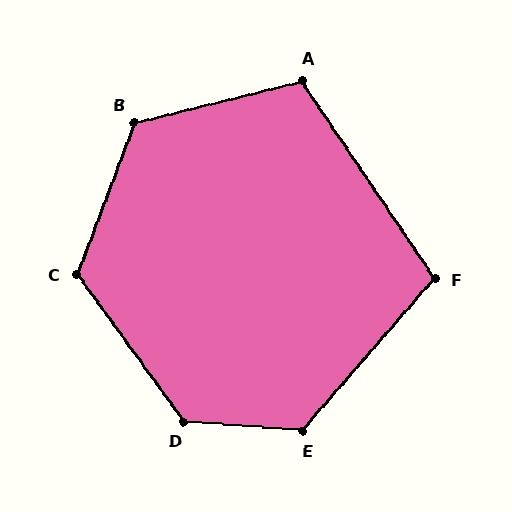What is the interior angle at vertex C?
Approximately 123 degrees (obtuse).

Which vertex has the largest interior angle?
D, at approximately 130 degrees.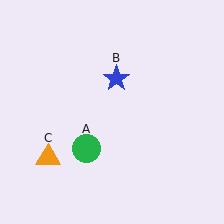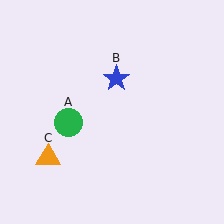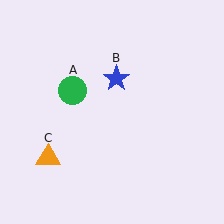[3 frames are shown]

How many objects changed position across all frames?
1 object changed position: green circle (object A).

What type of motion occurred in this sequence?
The green circle (object A) rotated clockwise around the center of the scene.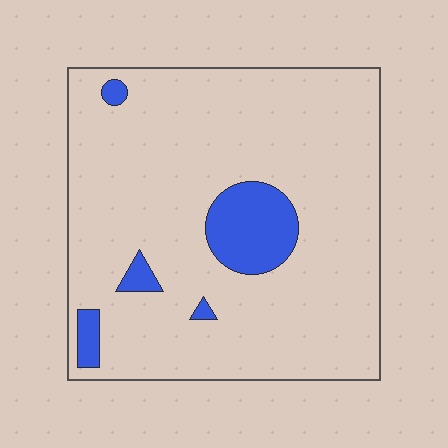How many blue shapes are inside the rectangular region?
5.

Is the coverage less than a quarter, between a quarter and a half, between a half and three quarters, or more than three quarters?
Less than a quarter.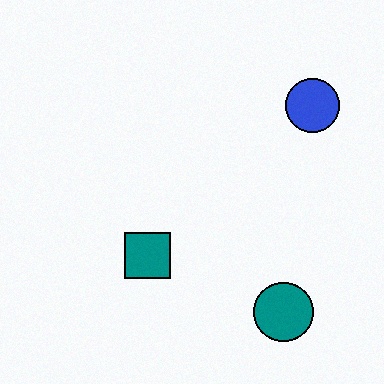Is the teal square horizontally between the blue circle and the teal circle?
No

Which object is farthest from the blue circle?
The teal square is farthest from the blue circle.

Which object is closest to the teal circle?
The teal square is closest to the teal circle.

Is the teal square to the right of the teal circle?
No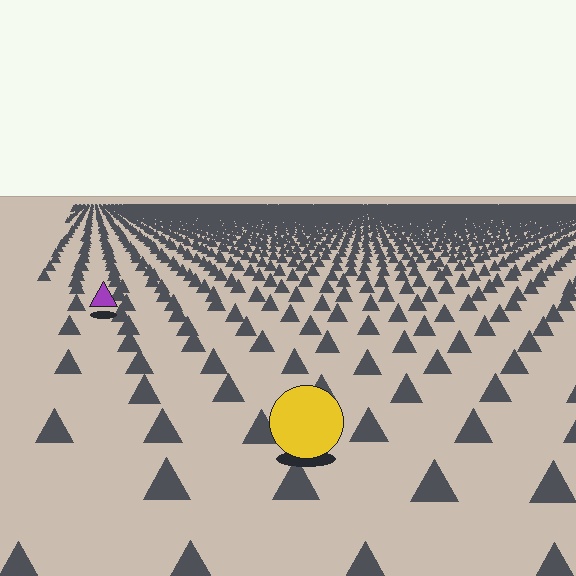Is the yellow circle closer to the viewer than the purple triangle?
Yes. The yellow circle is closer — you can tell from the texture gradient: the ground texture is coarser near it.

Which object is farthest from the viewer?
The purple triangle is farthest from the viewer. It appears smaller and the ground texture around it is denser.